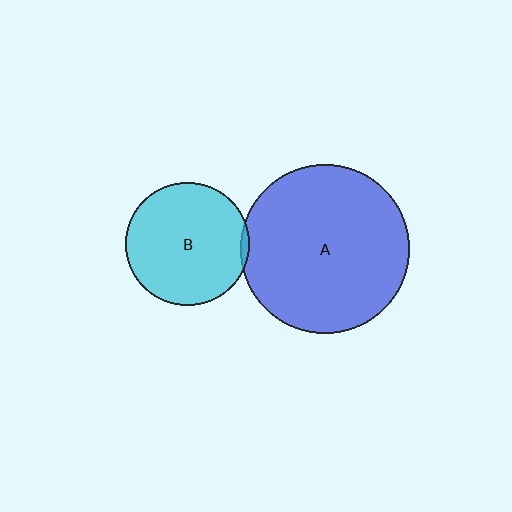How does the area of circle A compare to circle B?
Approximately 1.9 times.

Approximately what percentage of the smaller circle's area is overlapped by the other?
Approximately 5%.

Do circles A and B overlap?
Yes.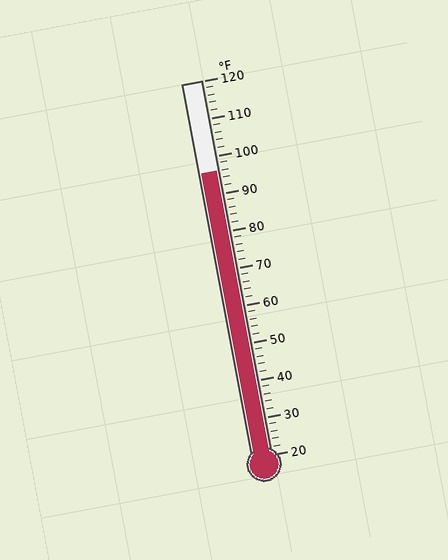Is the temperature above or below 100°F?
The temperature is below 100°F.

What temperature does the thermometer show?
The thermometer shows approximately 96°F.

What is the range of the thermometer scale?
The thermometer scale ranges from 20°F to 120°F.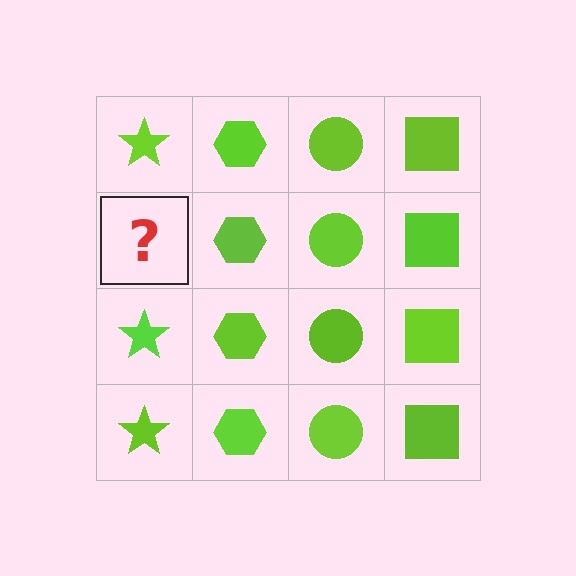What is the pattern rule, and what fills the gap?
The rule is that each column has a consistent shape. The gap should be filled with a lime star.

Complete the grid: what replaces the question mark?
The question mark should be replaced with a lime star.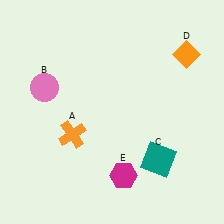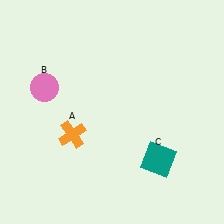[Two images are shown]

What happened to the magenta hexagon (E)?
The magenta hexagon (E) was removed in Image 2. It was in the bottom-right area of Image 1.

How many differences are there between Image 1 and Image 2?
There are 2 differences between the two images.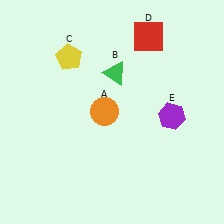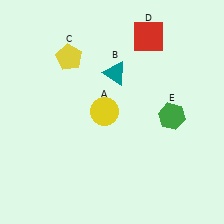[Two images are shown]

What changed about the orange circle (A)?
In Image 1, A is orange. In Image 2, it changed to yellow.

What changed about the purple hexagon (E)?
In Image 1, E is purple. In Image 2, it changed to green.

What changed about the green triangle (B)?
In Image 1, B is green. In Image 2, it changed to teal.